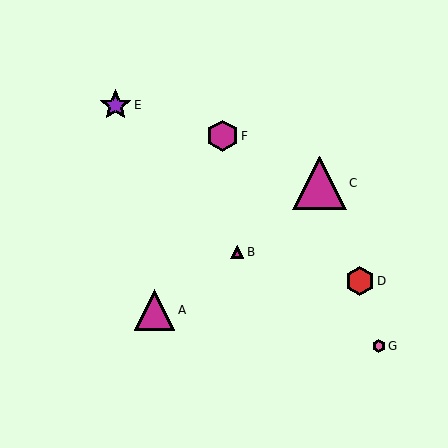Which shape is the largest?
The magenta triangle (labeled C) is the largest.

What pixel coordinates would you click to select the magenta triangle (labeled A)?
Click at (154, 310) to select the magenta triangle A.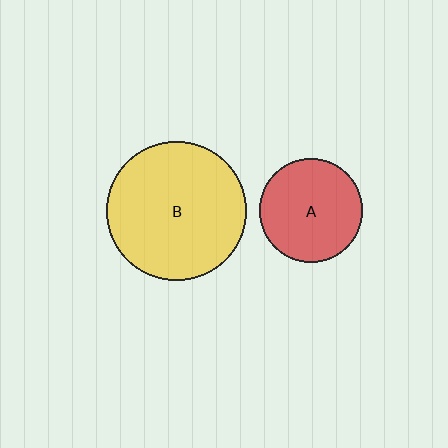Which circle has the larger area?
Circle B (yellow).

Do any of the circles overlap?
No, none of the circles overlap.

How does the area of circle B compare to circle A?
Approximately 1.8 times.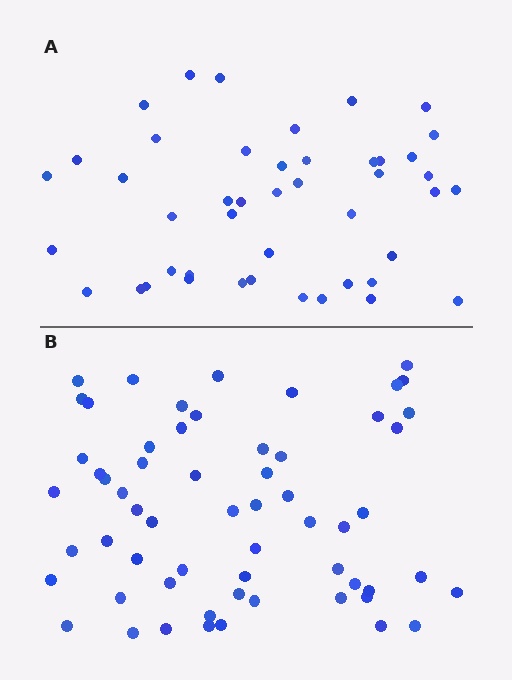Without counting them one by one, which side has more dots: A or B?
Region B (the bottom region) has more dots.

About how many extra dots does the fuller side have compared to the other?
Region B has approximately 15 more dots than region A.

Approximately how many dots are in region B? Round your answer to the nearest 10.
About 60 dots.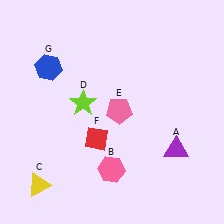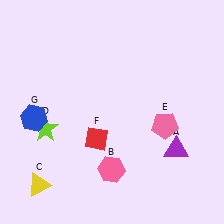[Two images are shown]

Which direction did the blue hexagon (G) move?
The blue hexagon (G) moved down.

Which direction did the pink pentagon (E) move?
The pink pentagon (E) moved right.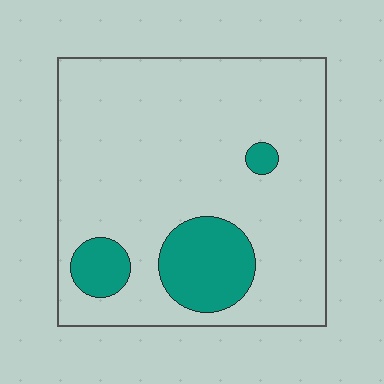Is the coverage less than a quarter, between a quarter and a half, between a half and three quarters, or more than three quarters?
Less than a quarter.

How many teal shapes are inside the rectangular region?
3.